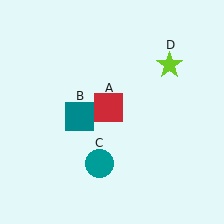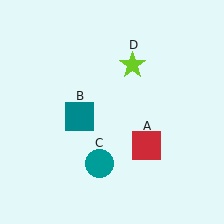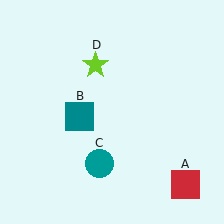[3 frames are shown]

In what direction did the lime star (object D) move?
The lime star (object D) moved left.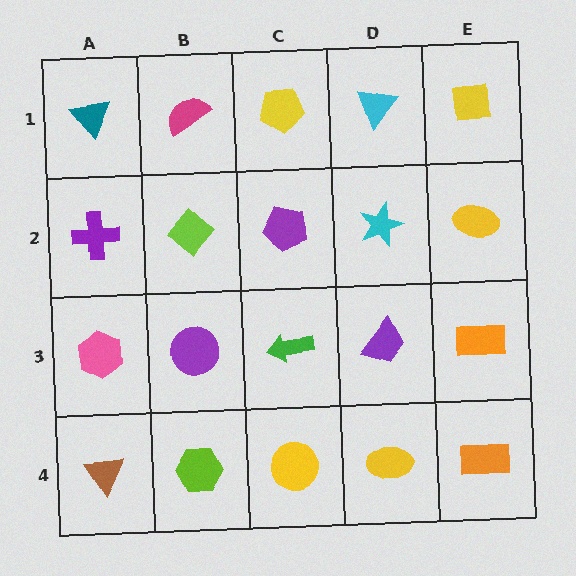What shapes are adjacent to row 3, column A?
A purple cross (row 2, column A), a brown triangle (row 4, column A), a purple circle (row 3, column B).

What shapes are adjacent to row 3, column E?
A yellow ellipse (row 2, column E), an orange rectangle (row 4, column E), a purple trapezoid (row 3, column D).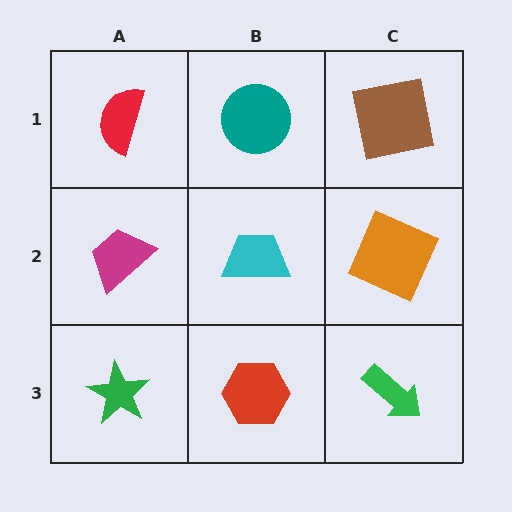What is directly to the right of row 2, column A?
A cyan trapezoid.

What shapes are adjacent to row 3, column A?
A magenta trapezoid (row 2, column A), a red hexagon (row 3, column B).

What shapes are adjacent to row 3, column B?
A cyan trapezoid (row 2, column B), a green star (row 3, column A), a green arrow (row 3, column C).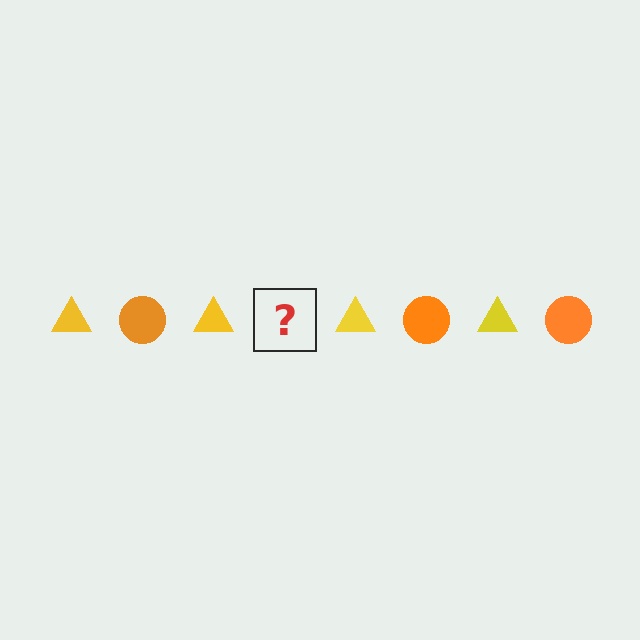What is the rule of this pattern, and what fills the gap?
The rule is that the pattern alternates between yellow triangle and orange circle. The gap should be filled with an orange circle.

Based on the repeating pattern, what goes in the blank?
The blank should be an orange circle.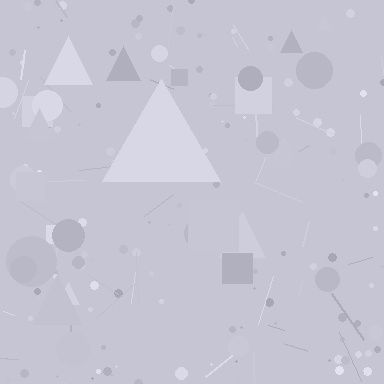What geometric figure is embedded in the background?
A triangle is embedded in the background.